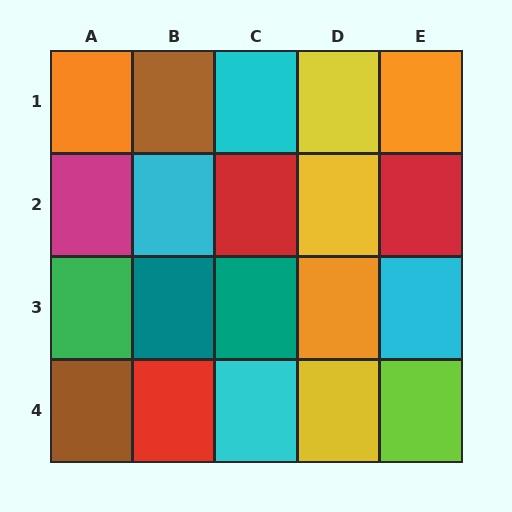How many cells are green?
1 cell is green.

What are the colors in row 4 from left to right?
Brown, red, cyan, yellow, lime.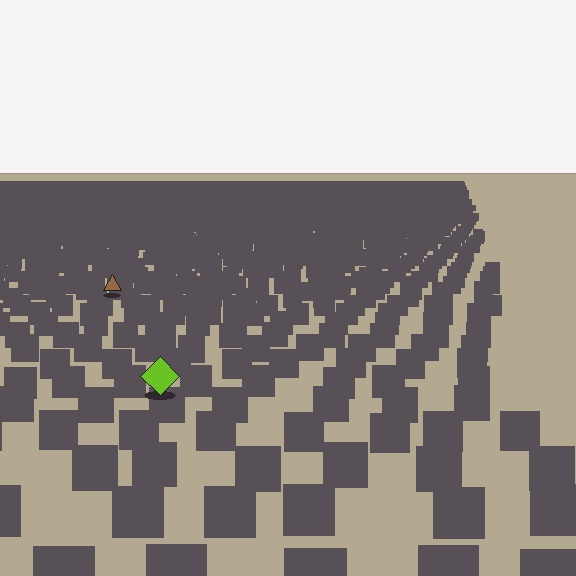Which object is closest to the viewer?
The lime diamond is closest. The texture marks near it are larger and more spread out.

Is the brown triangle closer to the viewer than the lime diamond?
No. The lime diamond is closer — you can tell from the texture gradient: the ground texture is coarser near it.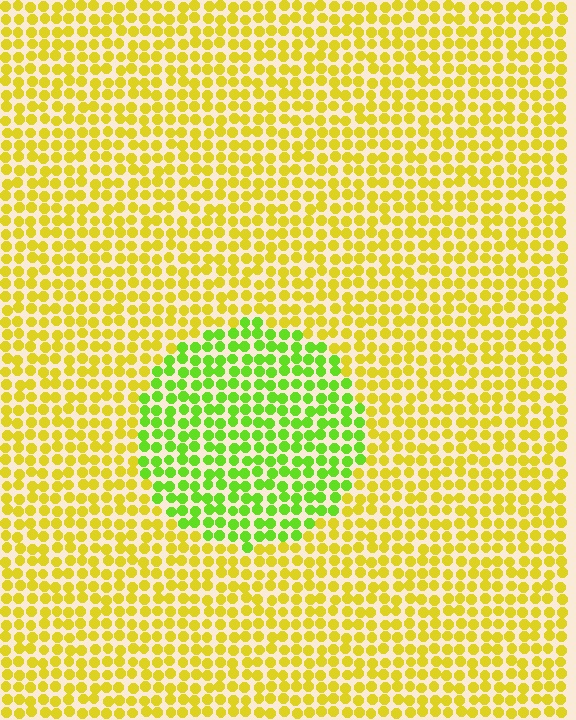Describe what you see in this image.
The image is filled with small yellow elements in a uniform arrangement. A circle-shaped region is visible where the elements are tinted to a slightly different hue, forming a subtle color boundary.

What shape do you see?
I see a circle.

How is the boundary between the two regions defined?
The boundary is defined purely by a slight shift in hue (about 44 degrees). Spacing, size, and orientation are identical on both sides.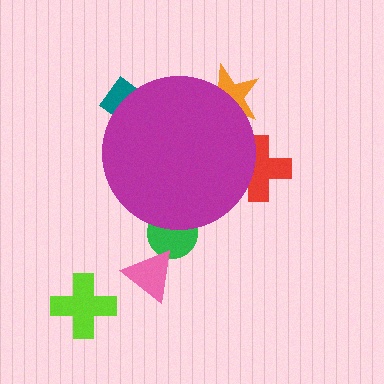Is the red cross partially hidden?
Yes, the red cross is partially hidden behind the magenta circle.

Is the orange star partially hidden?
Yes, the orange star is partially hidden behind the magenta circle.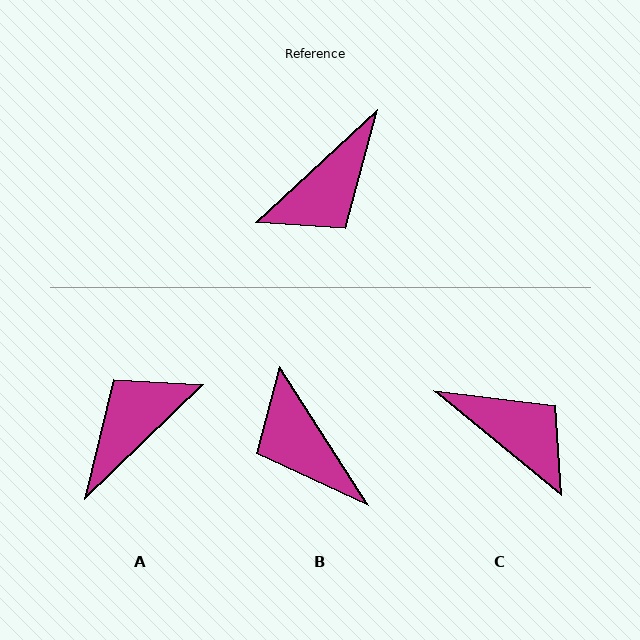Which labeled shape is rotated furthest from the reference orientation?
A, about 179 degrees away.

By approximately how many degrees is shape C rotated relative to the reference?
Approximately 98 degrees counter-clockwise.